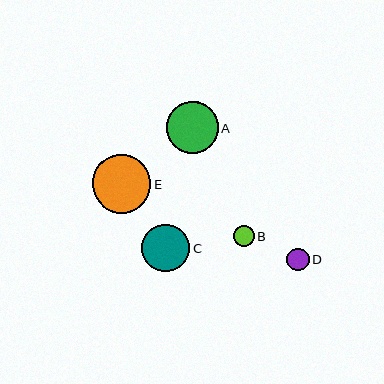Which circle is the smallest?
Circle B is the smallest with a size of approximately 21 pixels.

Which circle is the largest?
Circle E is the largest with a size of approximately 59 pixels.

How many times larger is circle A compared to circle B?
Circle A is approximately 2.4 times the size of circle B.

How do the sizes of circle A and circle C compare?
Circle A and circle C are approximately the same size.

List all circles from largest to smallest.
From largest to smallest: E, A, C, D, B.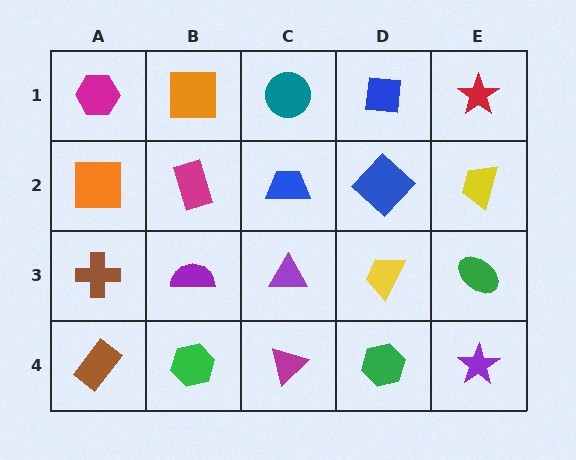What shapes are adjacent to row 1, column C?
A blue trapezoid (row 2, column C), an orange square (row 1, column B), a blue square (row 1, column D).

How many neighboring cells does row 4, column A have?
2.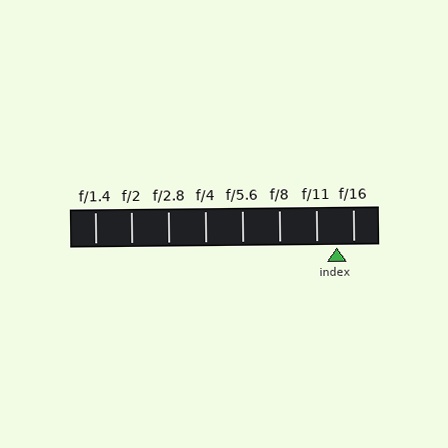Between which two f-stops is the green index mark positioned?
The index mark is between f/11 and f/16.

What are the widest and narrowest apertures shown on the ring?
The widest aperture shown is f/1.4 and the narrowest is f/16.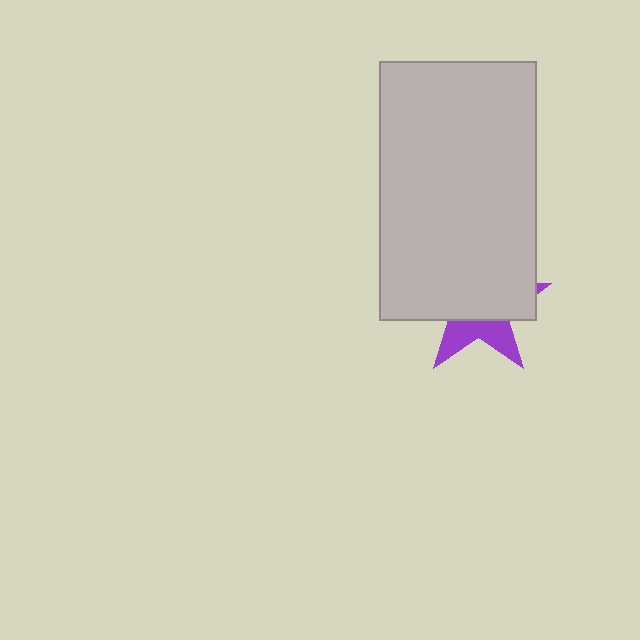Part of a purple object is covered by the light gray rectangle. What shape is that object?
It is a star.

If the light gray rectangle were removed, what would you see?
You would see the complete purple star.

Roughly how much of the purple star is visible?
A small part of it is visible (roughly 33%).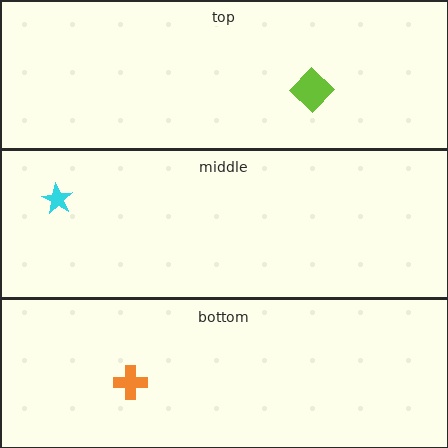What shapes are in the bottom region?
The orange cross.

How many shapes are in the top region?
1.